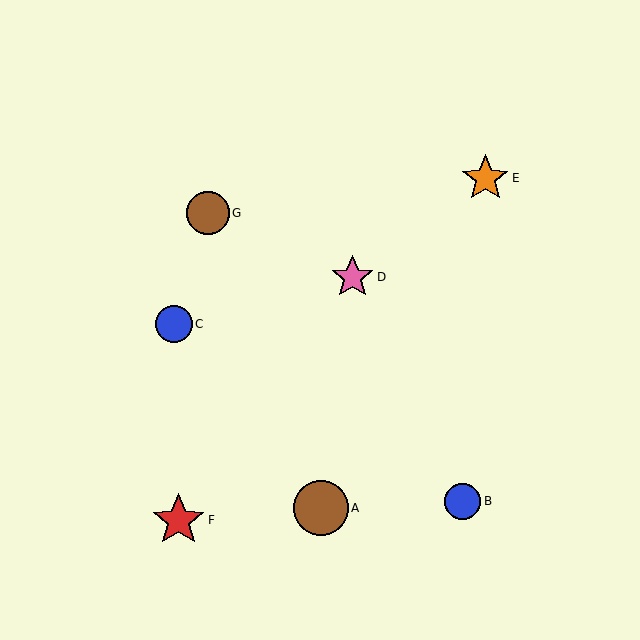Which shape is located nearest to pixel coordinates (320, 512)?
The brown circle (labeled A) at (321, 508) is nearest to that location.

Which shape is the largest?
The brown circle (labeled A) is the largest.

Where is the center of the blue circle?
The center of the blue circle is at (463, 501).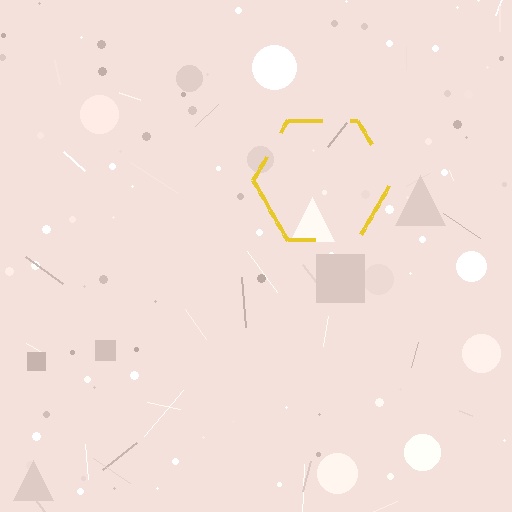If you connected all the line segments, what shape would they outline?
They would outline a hexagon.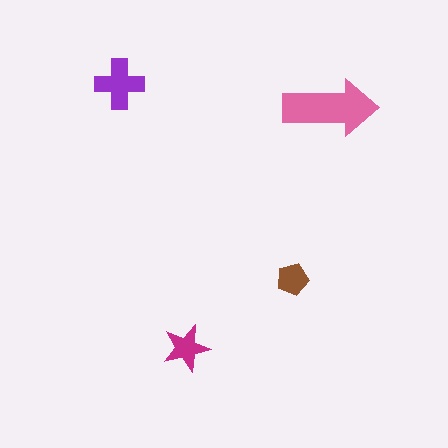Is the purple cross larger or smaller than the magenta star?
Larger.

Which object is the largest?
The pink arrow.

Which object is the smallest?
The brown pentagon.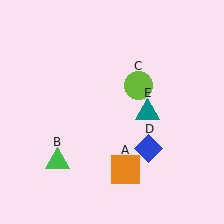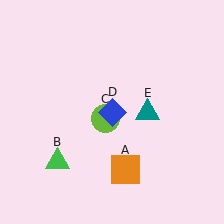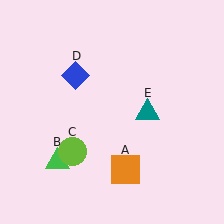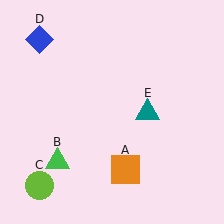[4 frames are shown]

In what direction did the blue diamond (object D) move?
The blue diamond (object D) moved up and to the left.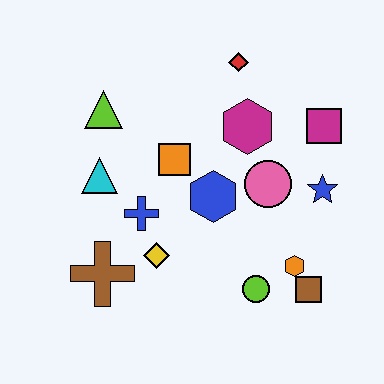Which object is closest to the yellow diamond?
The blue cross is closest to the yellow diamond.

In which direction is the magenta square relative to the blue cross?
The magenta square is to the right of the blue cross.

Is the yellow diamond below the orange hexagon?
No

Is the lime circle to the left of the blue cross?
No